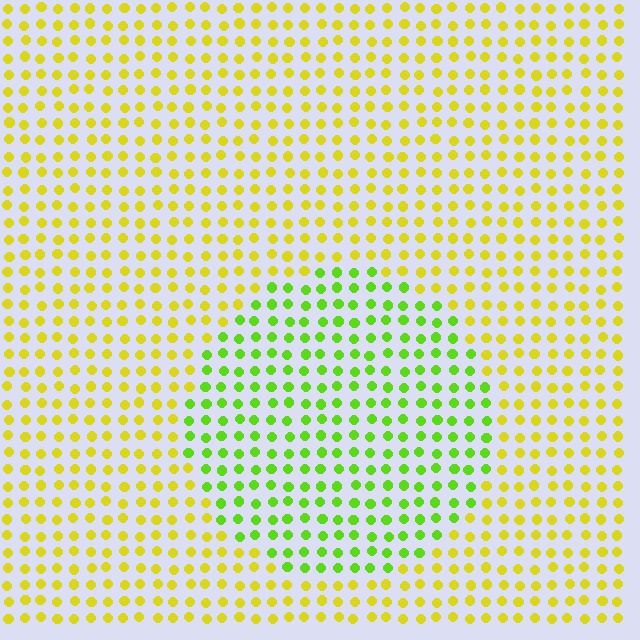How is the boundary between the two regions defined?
The boundary is defined purely by a slight shift in hue (about 41 degrees). Spacing, size, and orientation are identical on both sides.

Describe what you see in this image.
The image is filled with small yellow elements in a uniform arrangement. A circle-shaped region is visible where the elements are tinted to a slightly different hue, forming a subtle color boundary.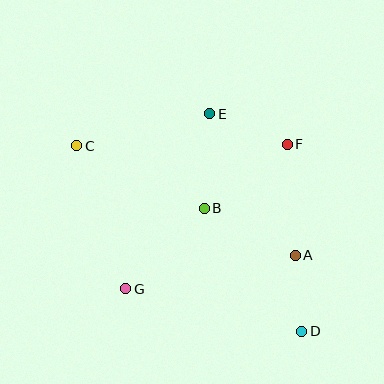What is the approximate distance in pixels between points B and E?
The distance between B and E is approximately 94 pixels.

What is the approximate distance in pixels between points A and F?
The distance between A and F is approximately 111 pixels.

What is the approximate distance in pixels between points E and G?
The distance between E and G is approximately 194 pixels.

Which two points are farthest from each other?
Points C and D are farthest from each other.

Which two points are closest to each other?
Points A and D are closest to each other.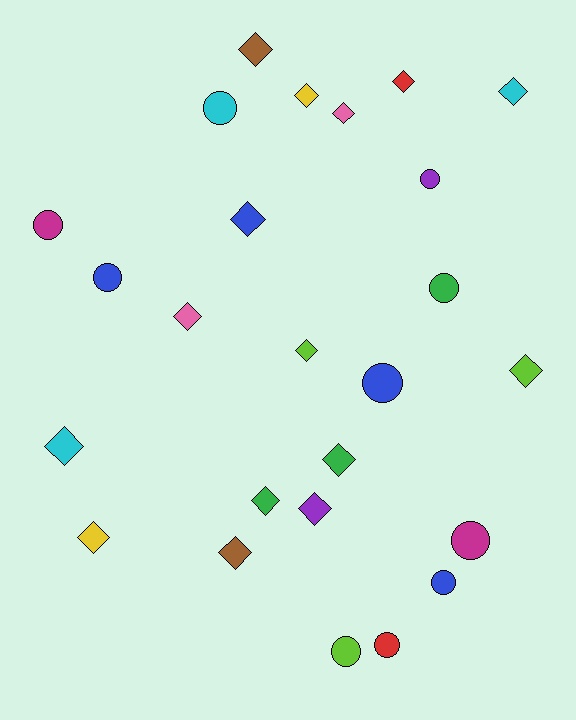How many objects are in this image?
There are 25 objects.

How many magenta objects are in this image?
There are 2 magenta objects.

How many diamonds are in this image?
There are 15 diamonds.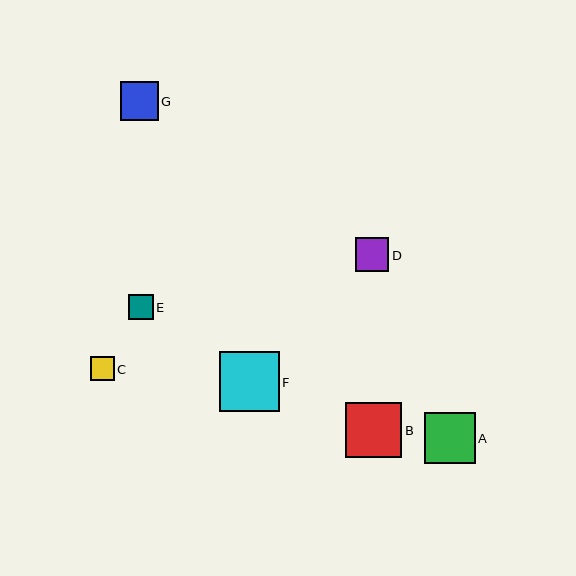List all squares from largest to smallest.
From largest to smallest: F, B, A, G, D, E, C.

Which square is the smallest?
Square C is the smallest with a size of approximately 23 pixels.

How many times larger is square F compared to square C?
Square F is approximately 2.5 times the size of square C.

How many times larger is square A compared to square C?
Square A is approximately 2.2 times the size of square C.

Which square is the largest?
Square F is the largest with a size of approximately 60 pixels.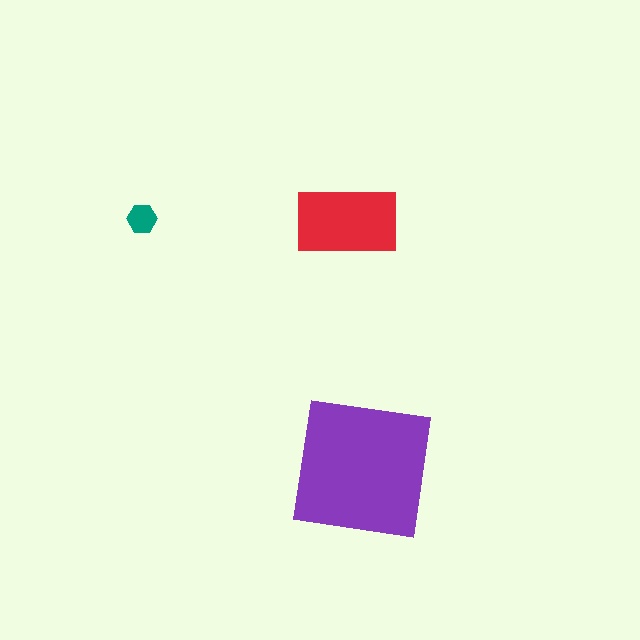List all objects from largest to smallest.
The purple square, the red rectangle, the teal hexagon.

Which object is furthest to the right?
The purple square is rightmost.